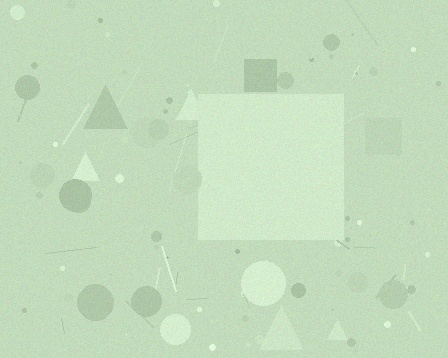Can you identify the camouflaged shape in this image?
The camouflaged shape is a square.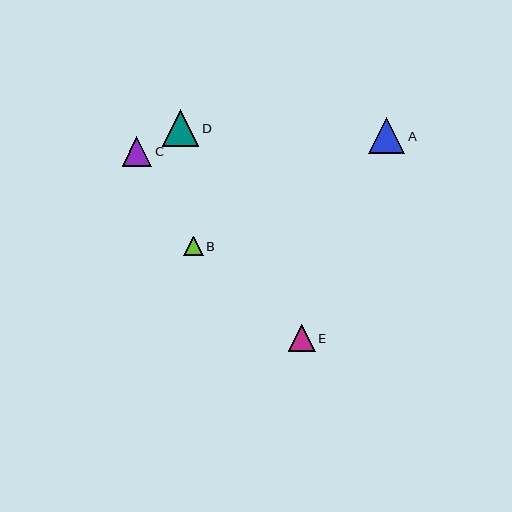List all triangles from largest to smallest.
From largest to smallest: D, A, C, E, B.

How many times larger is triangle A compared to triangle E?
Triangle A is approximately 1.3 times the size of triangle E.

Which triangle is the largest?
Triangle D is the largest with a size of approximately 37 pixels.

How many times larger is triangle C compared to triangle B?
Triangle C is approximately 1.5 times the size of triangle B.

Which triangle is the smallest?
Triangle B is the smallest with a size of approximately 20 pixels.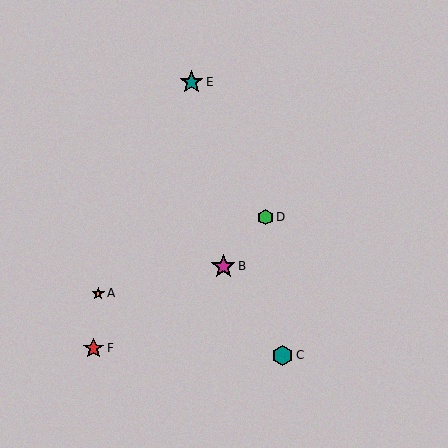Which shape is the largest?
The magenta star (labeled B) is the largest.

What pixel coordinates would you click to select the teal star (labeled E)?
Click at (191, 82) to select the teal star E.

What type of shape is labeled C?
Shape C is a teal hexagon.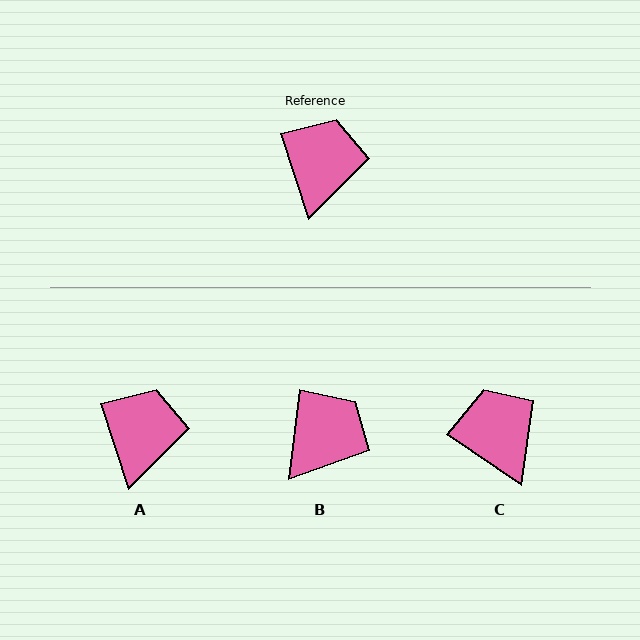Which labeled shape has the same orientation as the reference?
A.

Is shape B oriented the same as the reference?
No, it is off by about 25 degrees.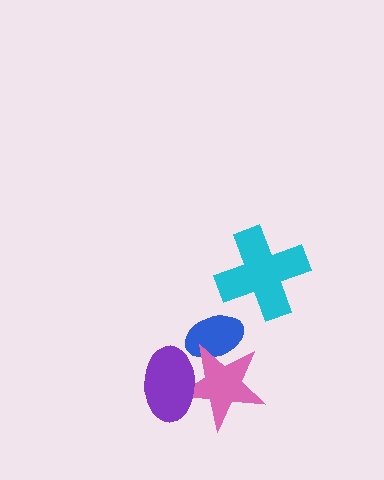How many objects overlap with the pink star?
2 objects overlap with the pink star.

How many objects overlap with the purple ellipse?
1 object overlaps with the purple ellipse.